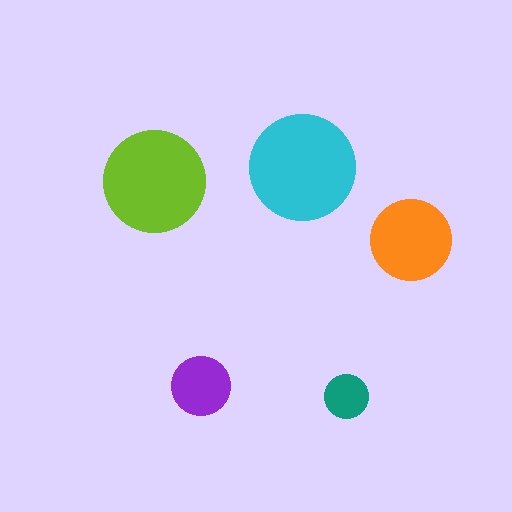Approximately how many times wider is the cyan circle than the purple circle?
About 2 times wider.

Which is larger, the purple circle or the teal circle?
The purple one.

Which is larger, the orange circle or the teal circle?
The orange one.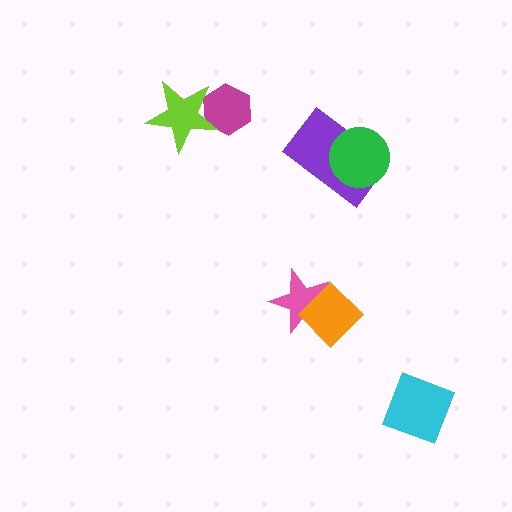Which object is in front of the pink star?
The orange diamond is in front of the pink star.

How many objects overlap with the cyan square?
0 objects overlap with the cyan square.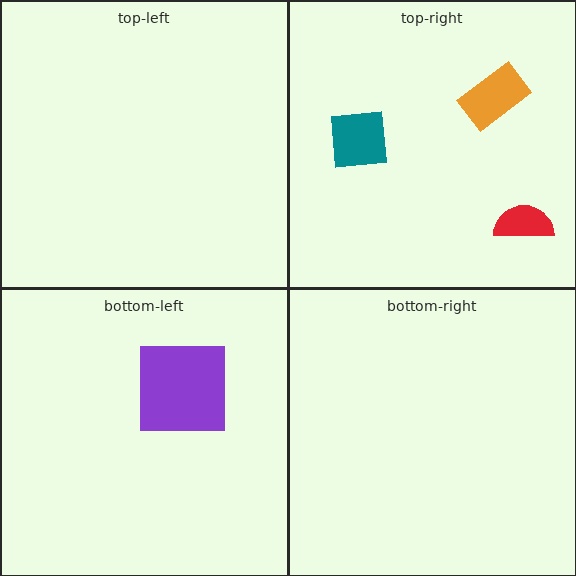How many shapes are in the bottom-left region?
1.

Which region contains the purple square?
The bottom-left region.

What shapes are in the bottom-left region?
The purple square.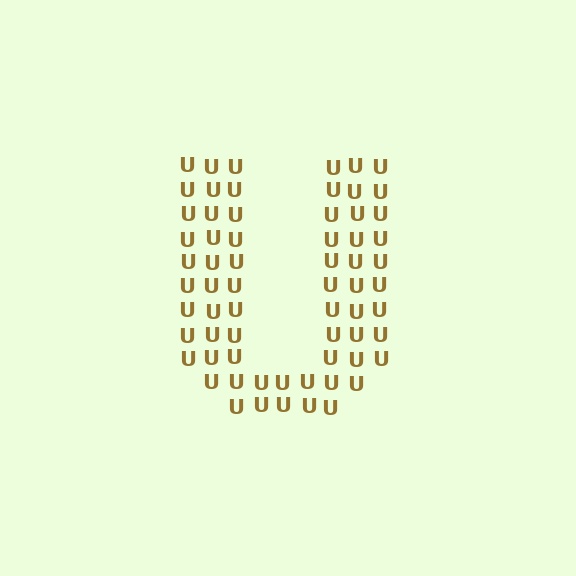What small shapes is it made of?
It is made of small letter U's.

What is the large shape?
The large shape is the letter U.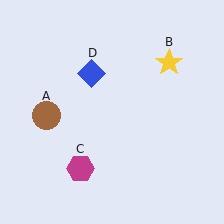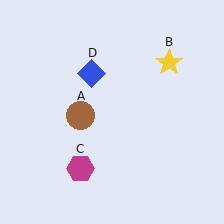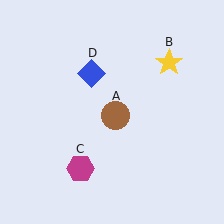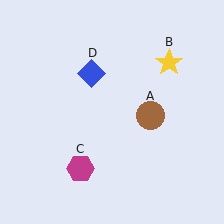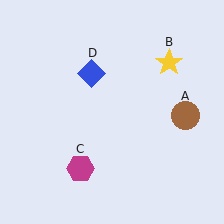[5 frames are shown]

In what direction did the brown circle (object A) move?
The brown circle (object A) moved right.